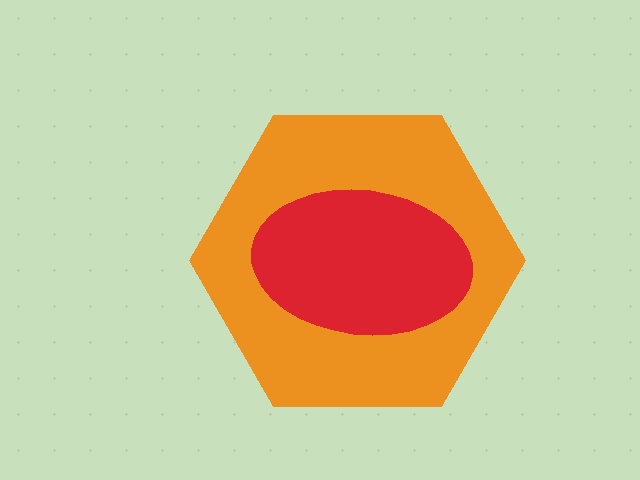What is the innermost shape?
The red ellipse.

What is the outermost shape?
The orange hexagon.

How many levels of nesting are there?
2.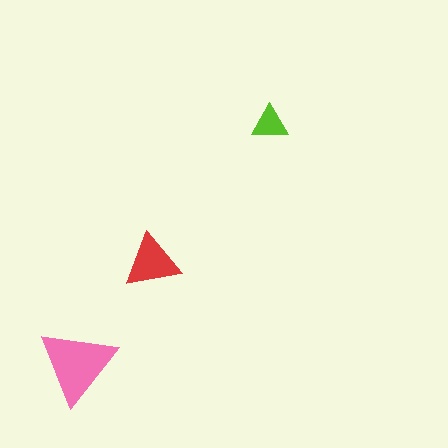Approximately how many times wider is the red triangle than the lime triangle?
About 1.5 times wider.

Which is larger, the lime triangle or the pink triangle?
The pink one.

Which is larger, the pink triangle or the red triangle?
The pink one.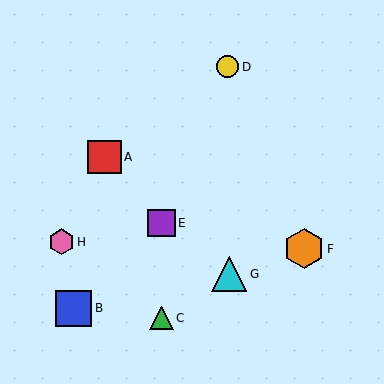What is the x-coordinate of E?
Object E is at x≈162.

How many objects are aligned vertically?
2 objects (C, E) are aligned vertically.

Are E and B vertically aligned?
No, E is at x≈162 and B is at x≈74.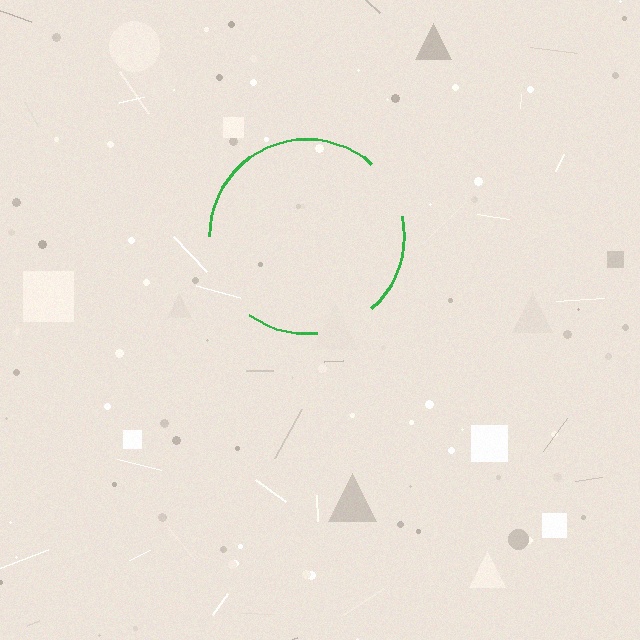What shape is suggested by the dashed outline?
The dashed outline suggests a circle.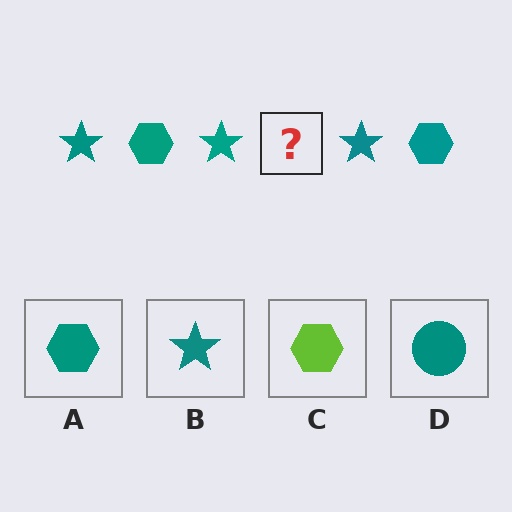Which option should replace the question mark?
Option A.